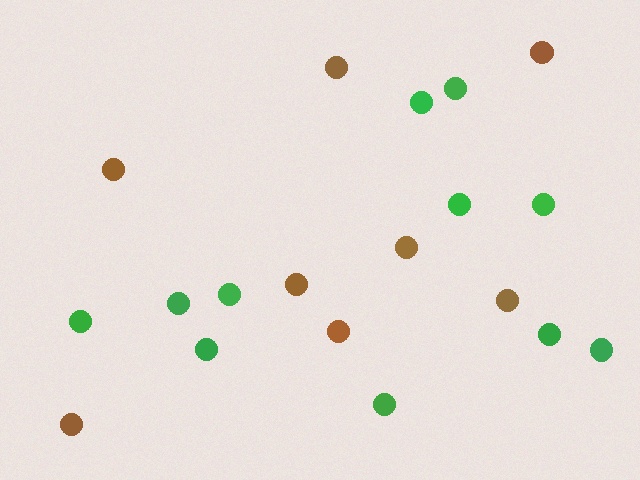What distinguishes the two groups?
There are 2 groups: one group of brown circles (8) and one group of green circles (11).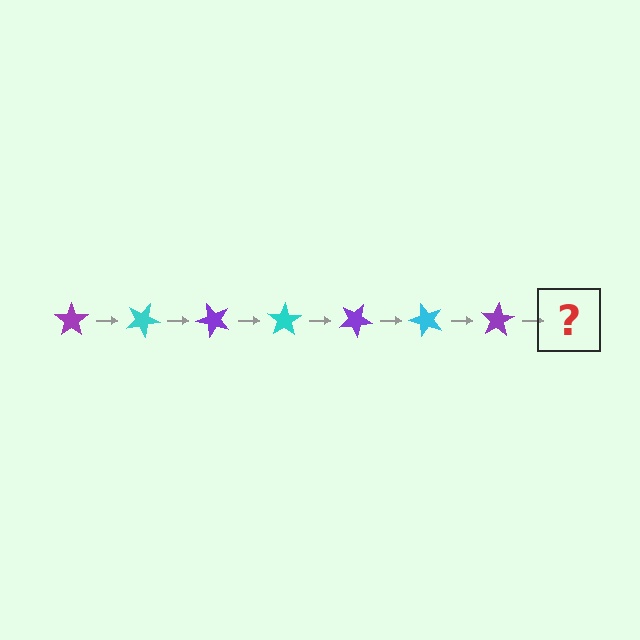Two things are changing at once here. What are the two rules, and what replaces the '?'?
The two rules are that it rotates 25 degrees each step and the color cycles through purple and cyan. The '?' should be a cyan star, rotated 175 degrees from the start.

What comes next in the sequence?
The next element should be a cyan star, rotated 175 degrees from the start.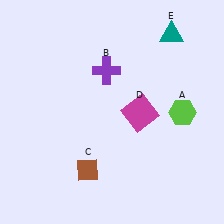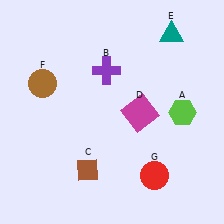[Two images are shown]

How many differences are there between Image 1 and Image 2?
There are 2 differences between the two images.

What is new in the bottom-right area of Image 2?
A red circle (G) was added in the bottom-right area of Image 2.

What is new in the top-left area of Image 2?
A brown circle (F) was added in the top-left area of Image 2.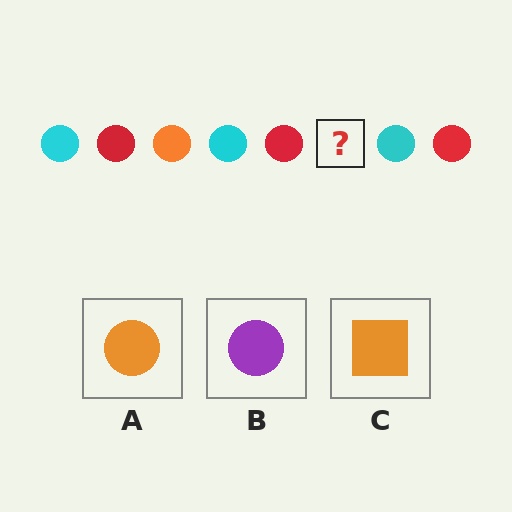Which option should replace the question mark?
Option A.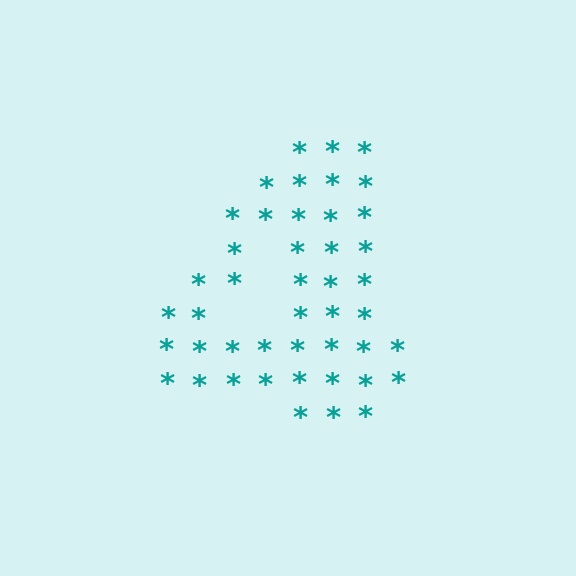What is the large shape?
The large shape is the digit 4.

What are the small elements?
The small elements are asterisks.